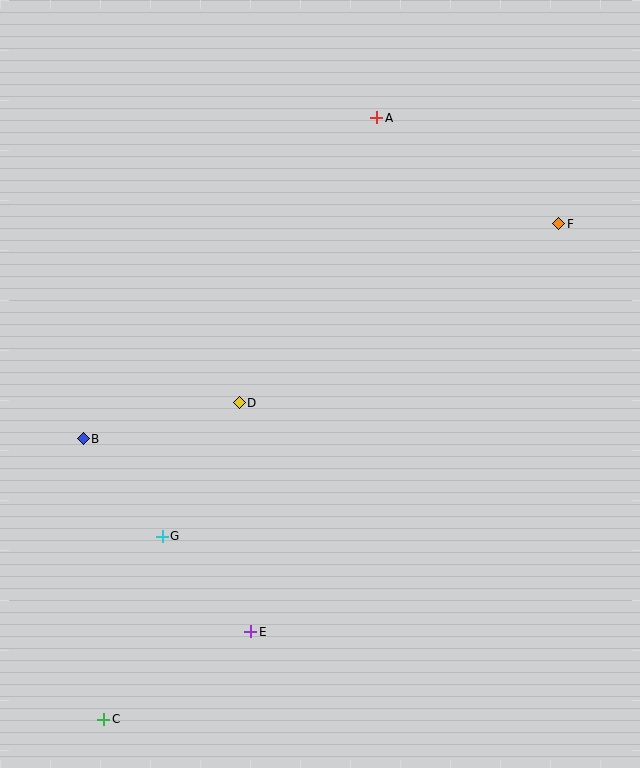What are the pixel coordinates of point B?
Point B is at (83, 439).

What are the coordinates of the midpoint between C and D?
The midpoint between C and D is at (171, 561).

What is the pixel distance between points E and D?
The distance between E and D is 230 pixels.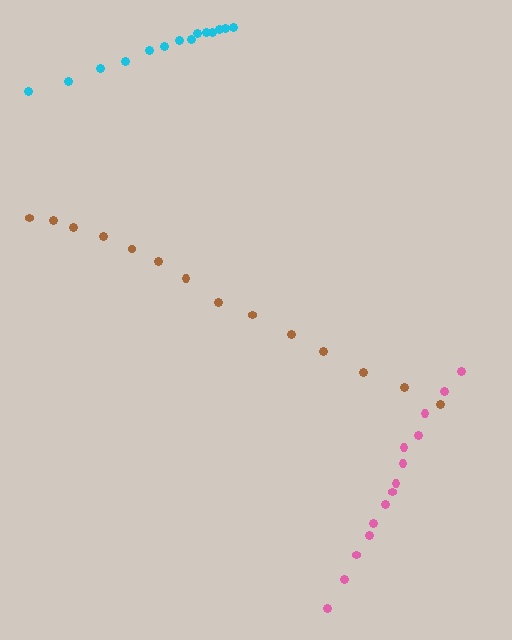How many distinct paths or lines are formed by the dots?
There are 3 distinct paths.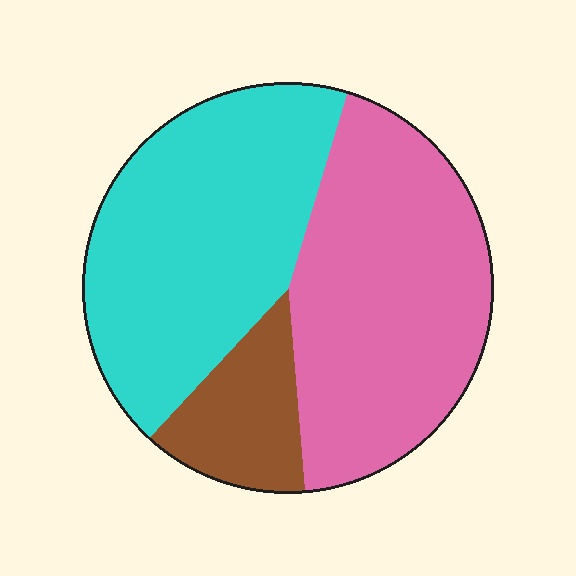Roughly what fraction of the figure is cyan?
Cyan takes up between a quarter and a half of the figure.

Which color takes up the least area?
Brown, at roughly 15%.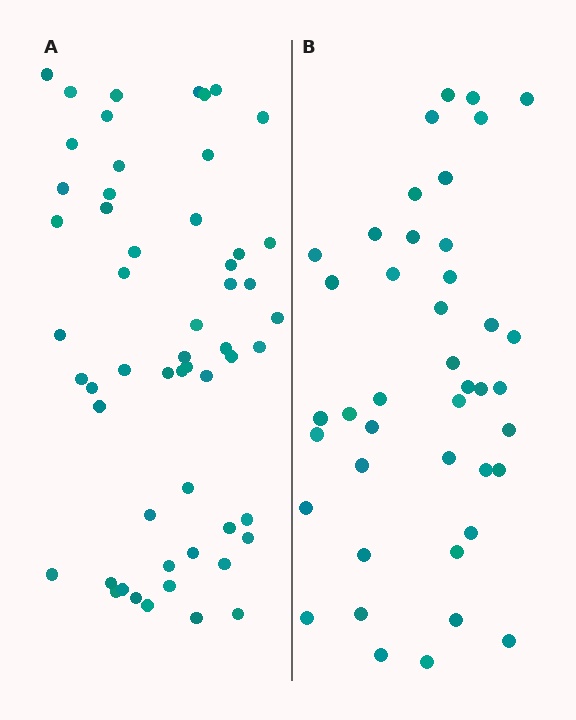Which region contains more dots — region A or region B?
Region A (the left region) has more dots.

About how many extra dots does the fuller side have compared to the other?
Region A has approximately 15 more dots than region B.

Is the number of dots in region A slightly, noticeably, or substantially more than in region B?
Region A has noticeably more, but not dramatically so. The ratio is roughly 1.3 to 1.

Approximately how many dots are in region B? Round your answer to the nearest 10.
About 40 dots. (The exact count is 42, which rounds to 40.)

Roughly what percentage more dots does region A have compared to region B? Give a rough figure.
About 30% more.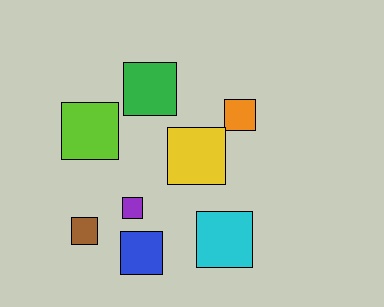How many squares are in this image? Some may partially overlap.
There are 8 squares.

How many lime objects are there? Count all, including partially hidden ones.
There is 1 lime object.